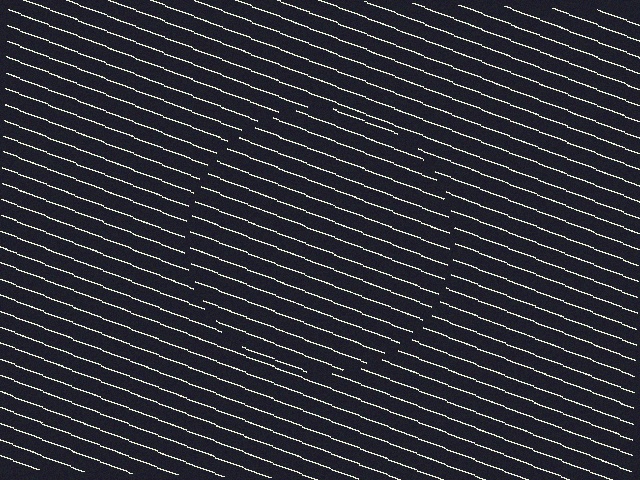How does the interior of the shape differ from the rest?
The interior of the shape contains the same grating, shifted by half a period — the contour is defined by the phase discontinuity where line-ends from the inner and outer gratings abut.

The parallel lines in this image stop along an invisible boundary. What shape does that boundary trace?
An illusory circle. The interior of the shape contains the same grating, shifted by half a period — the contour is defined by the phase discontinuity where line-ends from the inner and outer gratings abut.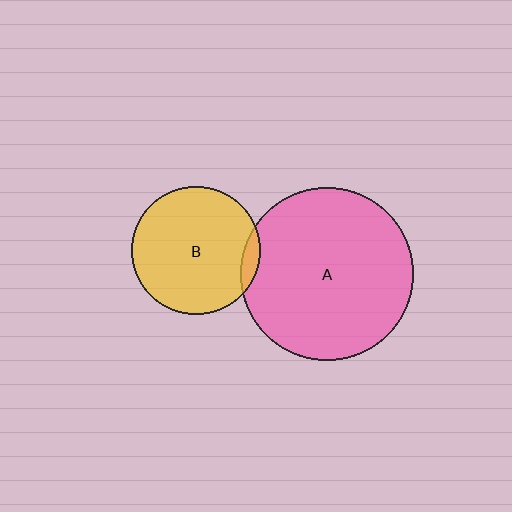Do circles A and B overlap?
Yes.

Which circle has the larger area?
Circle A (pink).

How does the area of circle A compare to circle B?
Approximately 1.8 times.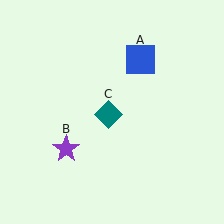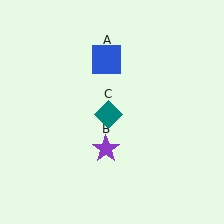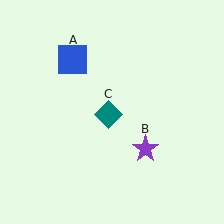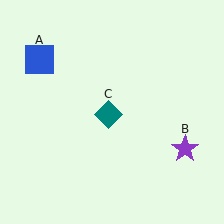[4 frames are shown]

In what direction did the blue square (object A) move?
The blue square (object A) moved left.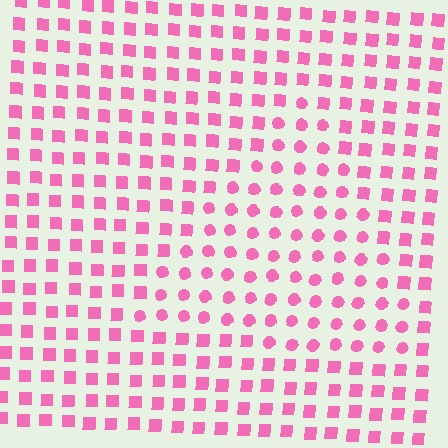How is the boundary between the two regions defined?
The boundary is defined by a change in element shape: circles inside vs. squares outside. All elements share the same color and spacing.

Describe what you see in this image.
The image is filled with small pink elements arranged in a uniform grid. A triangle-shaped region contains circles, while the surrounding area contains squares. The boundary is defined purely by the change in element shape.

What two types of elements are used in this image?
The image uses circles inside the triangle region and squares outside it.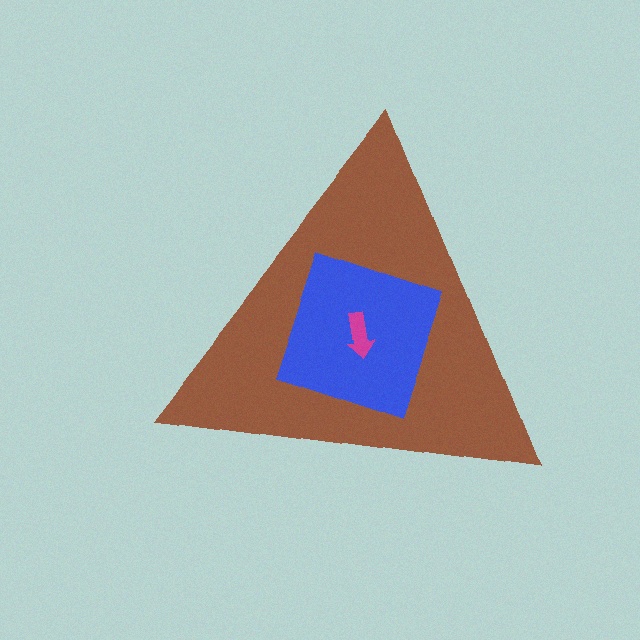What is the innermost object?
The magenta arrow.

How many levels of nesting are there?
3.